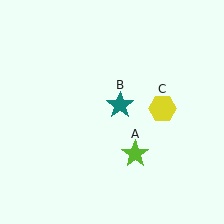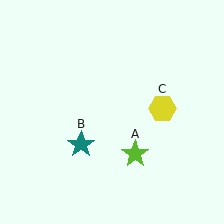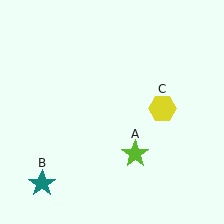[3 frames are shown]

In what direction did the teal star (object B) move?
The teal star (object B) moved down and to the left.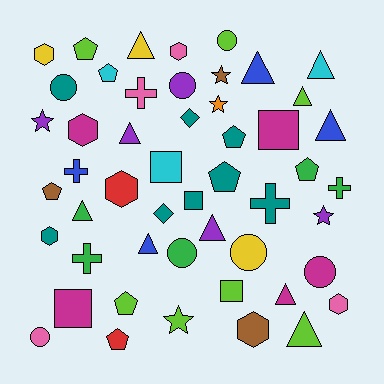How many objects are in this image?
There are 50 objects.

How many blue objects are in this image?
There are 4 blue objects.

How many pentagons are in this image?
There are 8 pentagons.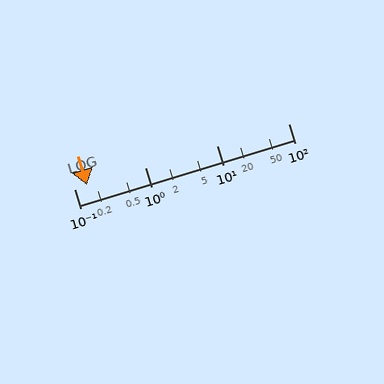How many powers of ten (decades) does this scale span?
The scale spans 3 decades, from 0.1 to 100.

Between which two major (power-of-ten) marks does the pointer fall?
The pointer is between 0.1 and 1.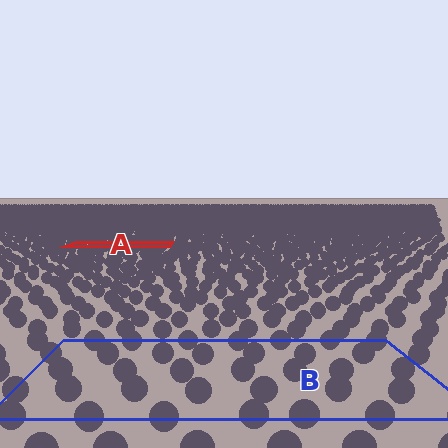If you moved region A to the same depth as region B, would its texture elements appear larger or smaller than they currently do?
They would appear larger. At a closer depth, the same texture elements are projected at a bigger on-screen size.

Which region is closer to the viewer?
Region B is closer. The texture elements there are larger and more spread out.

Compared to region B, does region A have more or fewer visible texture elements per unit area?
Region A has more texture elements per unit area — they are packed more densely because it is farther away.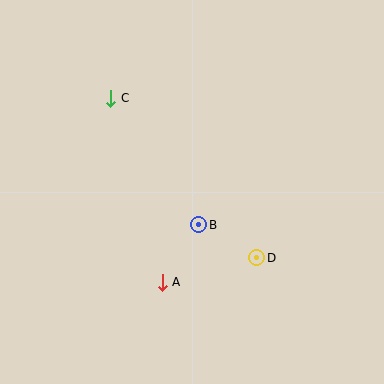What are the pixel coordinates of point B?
Point B is at (199, 225).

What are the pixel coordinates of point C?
Point C is at (111, 98).